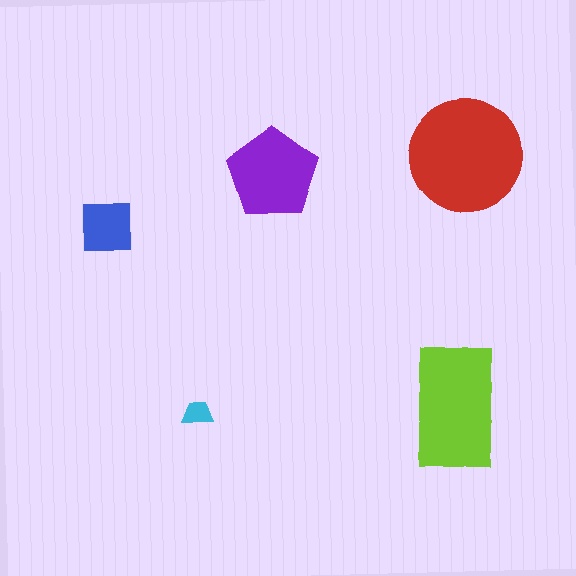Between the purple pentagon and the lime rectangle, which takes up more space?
The lime rectangle.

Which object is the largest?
The red circle.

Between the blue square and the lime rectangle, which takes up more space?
The lime rectangle.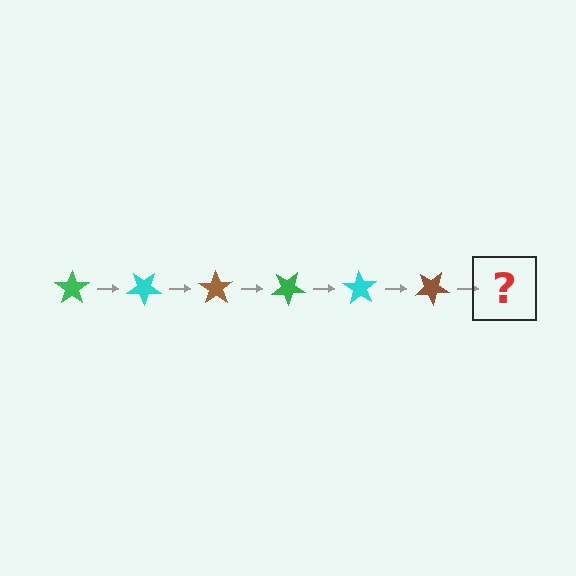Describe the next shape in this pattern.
It should be a green star, rotated 210 degrees from the start.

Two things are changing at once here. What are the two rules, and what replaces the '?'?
The two rules are that it rotates 35 degrees each step and the color cycles through green, cyan, and brown. The '?' should be a green star, rotated 210 degrees from the start.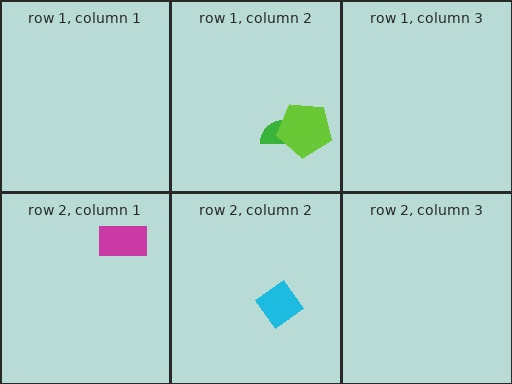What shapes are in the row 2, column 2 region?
The cyan diamond.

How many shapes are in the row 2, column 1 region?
1.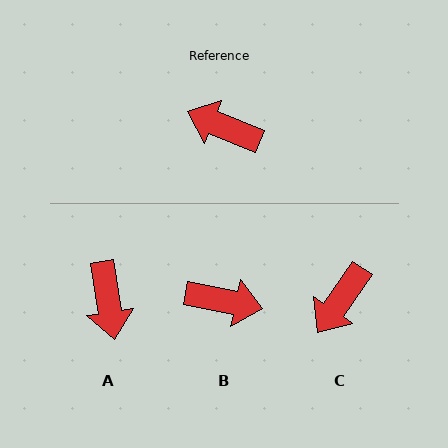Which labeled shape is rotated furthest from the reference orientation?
B, about 169 degrees away.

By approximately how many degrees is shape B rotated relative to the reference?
Approximately 169 degrees clockwise.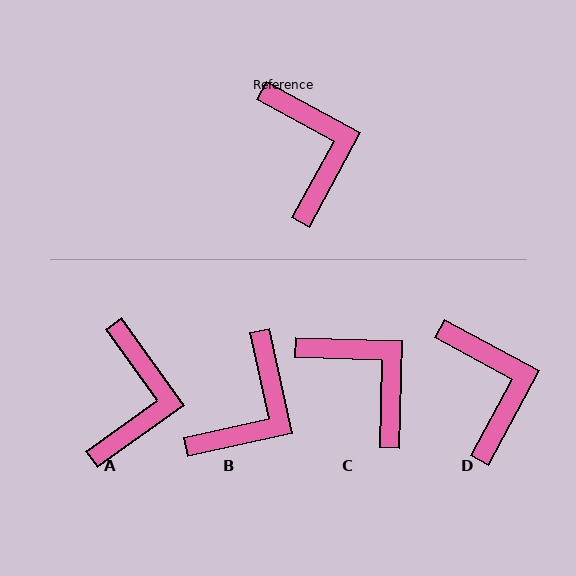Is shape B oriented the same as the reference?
No, it is off by about 49 degrees.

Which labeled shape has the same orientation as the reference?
D.